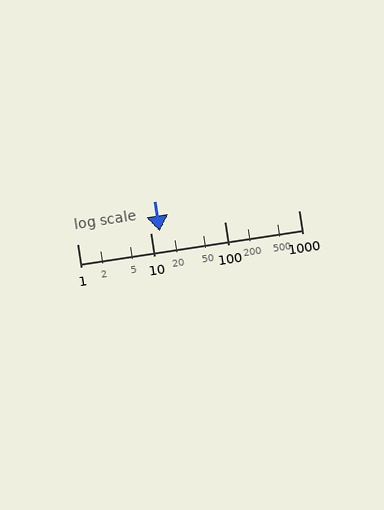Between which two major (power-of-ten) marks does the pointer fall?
The pointer is between 10 and 100.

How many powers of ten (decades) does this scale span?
The scale spans 3 decades, from 1 to 1000.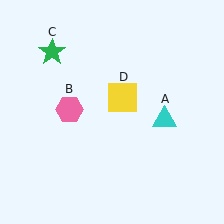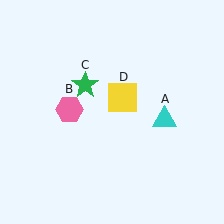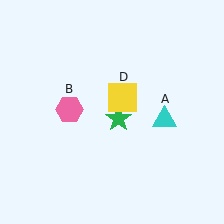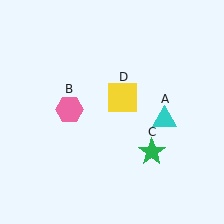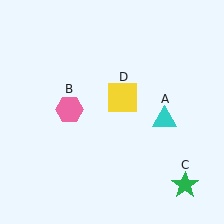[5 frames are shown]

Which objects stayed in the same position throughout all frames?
Cyan triangle (object A) and pink hexagon (object B) and yellow square (object D) remained stationary.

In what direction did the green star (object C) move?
The green star (object C) moved down and to the right.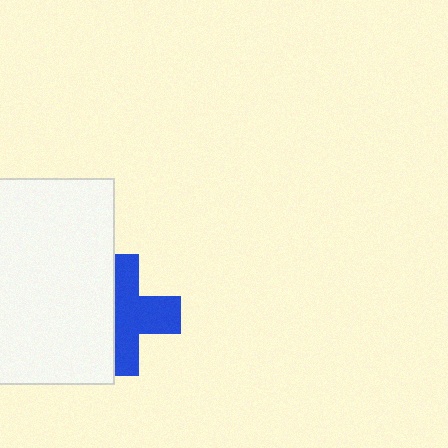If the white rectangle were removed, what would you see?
You would see the complete blue cross.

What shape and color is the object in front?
The object in front is a white rectangle.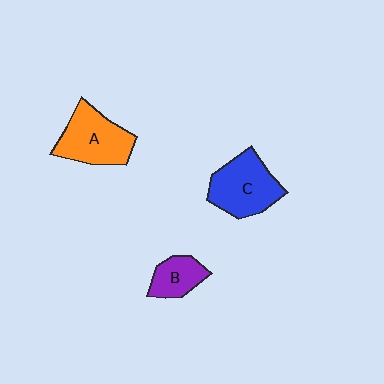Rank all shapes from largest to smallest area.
From largest to smallest: C (blue), A (orange), B (purple).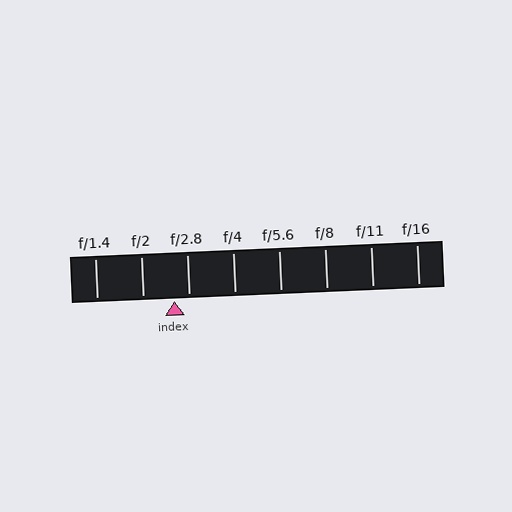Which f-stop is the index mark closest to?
The index mark is closest to f/2.8.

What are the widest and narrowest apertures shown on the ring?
The widest aperture shown is f/1.4 and the narrowest is f/16.